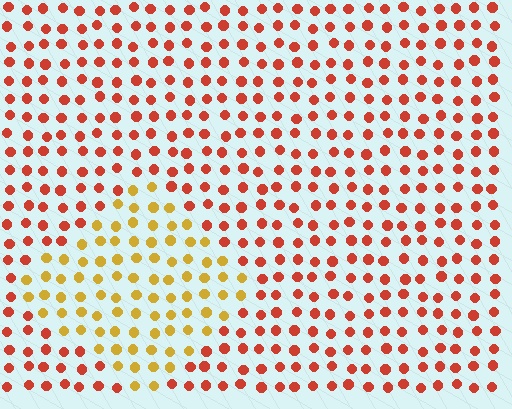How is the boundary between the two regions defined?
The boundary is defined purely by a slight shift in hue (about 41 degrees). Spacing, size, and orientation are identical on both sides.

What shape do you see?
I see a diamond.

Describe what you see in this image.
The image is filled with small red elements in a uniform arrangement. A diamond-shaped region is visible where the elements are tinted to a slightly different hue, forming a subtle color boundary.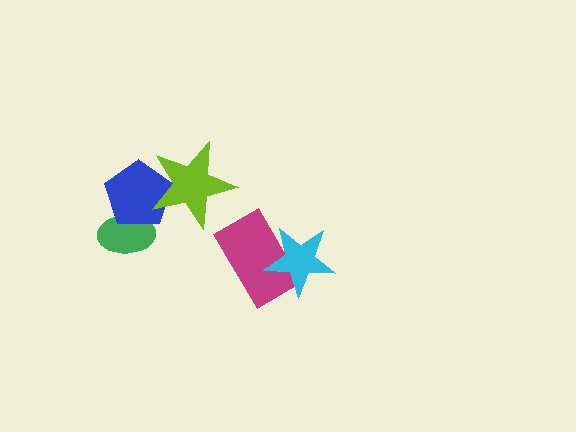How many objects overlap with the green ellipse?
1 object overlaps with the green ellipse.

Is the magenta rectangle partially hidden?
Yes, it is partially covered by another shape.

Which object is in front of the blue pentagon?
The lime star is in front of the blue pentagon.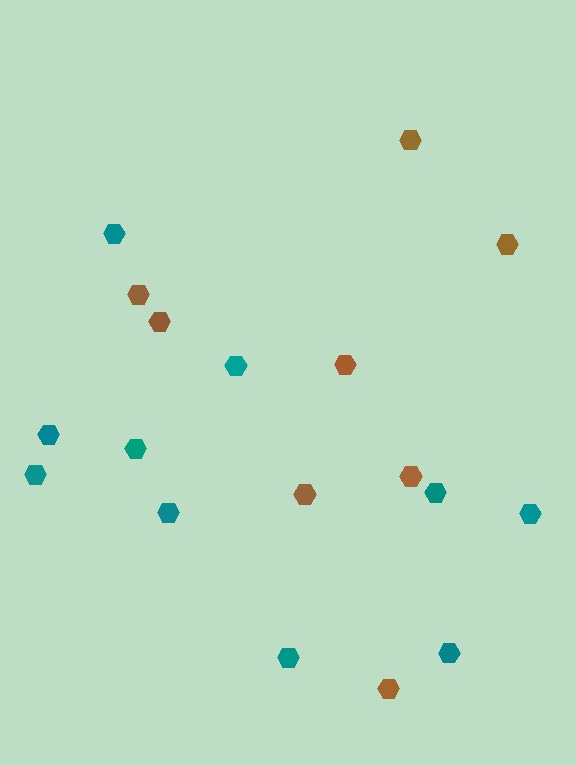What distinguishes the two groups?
There are 2 groups: one group of teal hexagons (10) and one group of brown hexagons (8).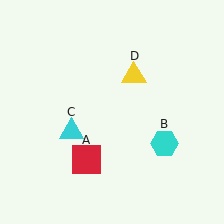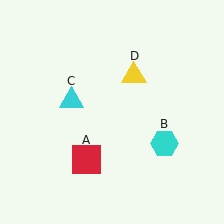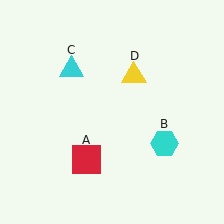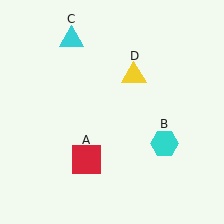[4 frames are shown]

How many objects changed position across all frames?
1 object changed position: cyan triangle (object C).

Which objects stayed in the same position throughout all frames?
Red square (object A) and cyan hexagon (object B) and yellow triangle (object D) remained stationary.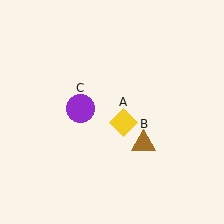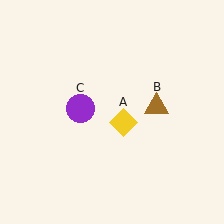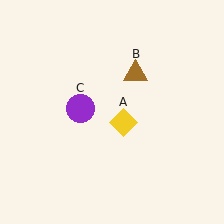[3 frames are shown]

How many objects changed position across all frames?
1 object changed position: brown triangle (object B).